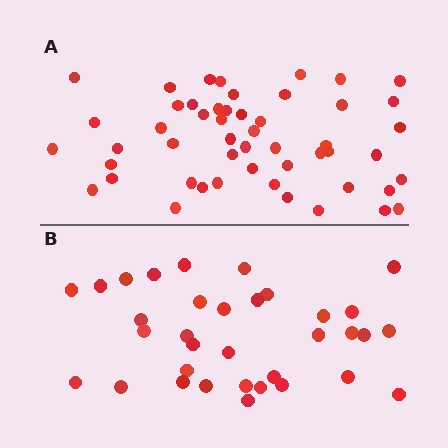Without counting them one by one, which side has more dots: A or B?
Region A (the top region) has more dots.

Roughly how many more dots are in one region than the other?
Region A has approximately 15 more dots than region B.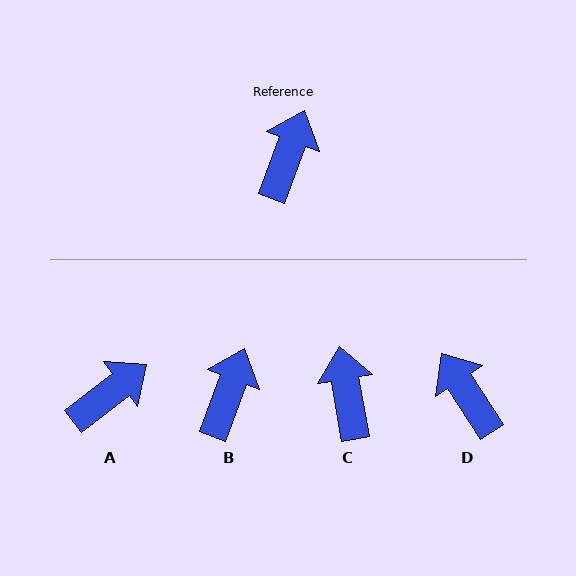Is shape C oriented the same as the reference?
No, it is off by about 31 degrees.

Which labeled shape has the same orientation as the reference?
B.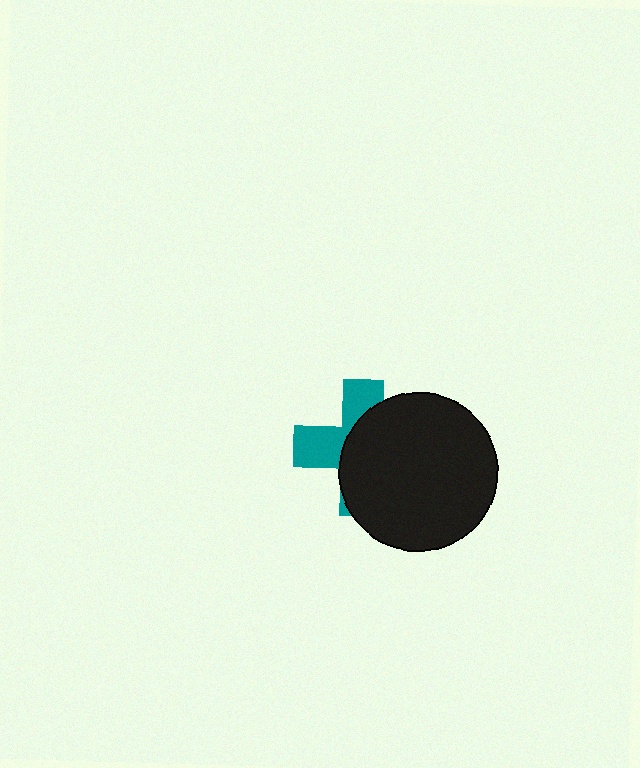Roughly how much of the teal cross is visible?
A small part of it is visible (roughly 39%).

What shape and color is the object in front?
The object in front is a black circle.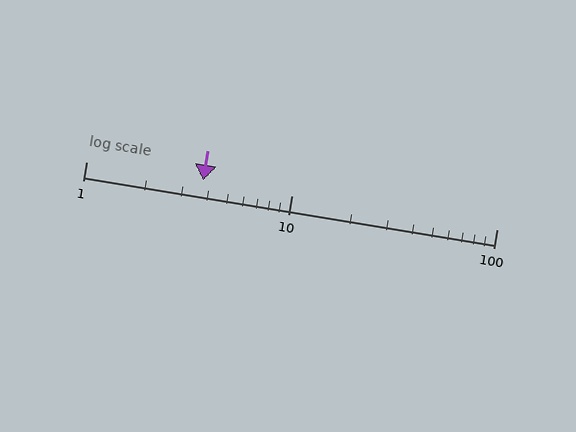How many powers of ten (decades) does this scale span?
The scale spans 2 decades, from 1 to 100.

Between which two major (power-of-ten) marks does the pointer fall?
The pointer is between 1 and 10.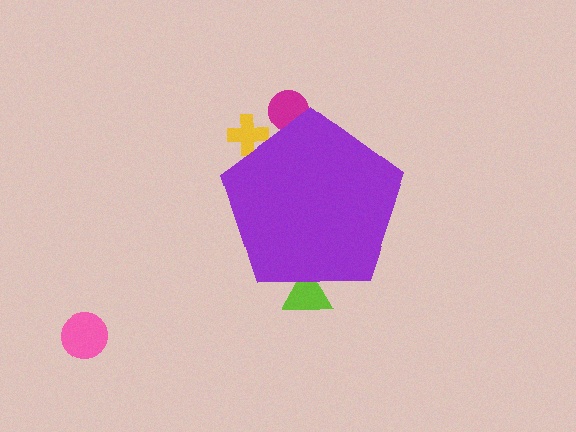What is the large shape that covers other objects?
A purple pentagon.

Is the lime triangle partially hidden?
Yes, the lime triangle is partially hidden behind the purple pentagon.